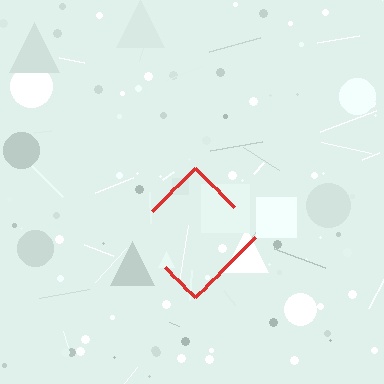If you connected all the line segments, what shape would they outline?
They would outline a diamond.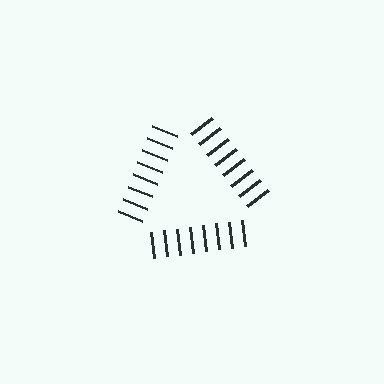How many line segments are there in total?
24 — 8 along each of the 3 edges.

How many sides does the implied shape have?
3 sides — the line-ends trace a triangle.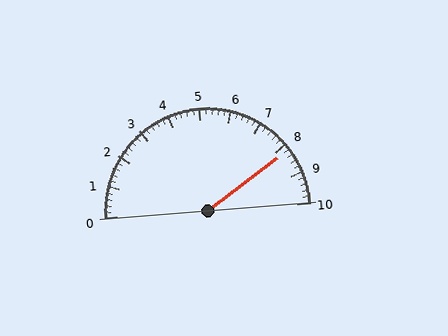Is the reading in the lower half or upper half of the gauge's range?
The reading is in the upper half of the range (0 to 10).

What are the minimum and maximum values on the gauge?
The gauge ranges from 0 to 10.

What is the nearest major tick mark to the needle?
The nearest major tick mark is 8.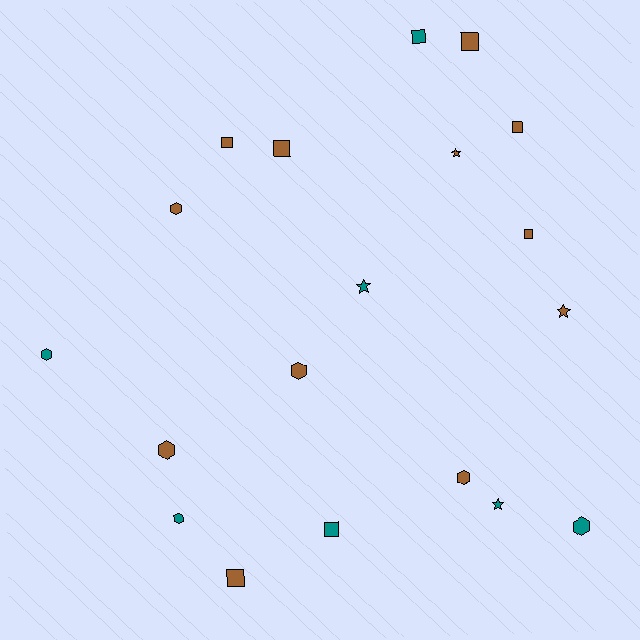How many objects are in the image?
There are 19 objects.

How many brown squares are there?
There are 6 brown squares.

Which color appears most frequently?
Brown, with 12 objects.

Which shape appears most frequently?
Square, with 8 objects.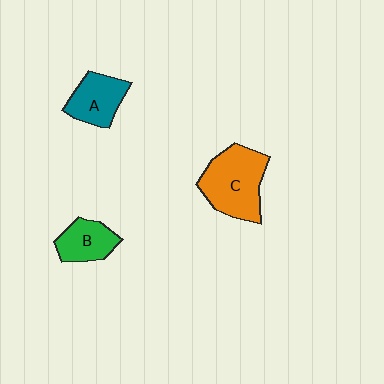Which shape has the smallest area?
Shape B (green).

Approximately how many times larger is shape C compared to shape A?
Approximately 1.6 times.